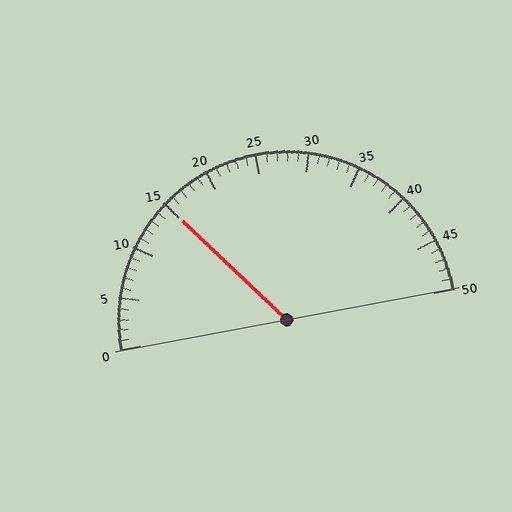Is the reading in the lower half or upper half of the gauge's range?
The reading is in the lower half of the range (0 to 50).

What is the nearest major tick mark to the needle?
The nearest major tick mark is 15.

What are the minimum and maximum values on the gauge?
The gauge ranges from 0 to 50.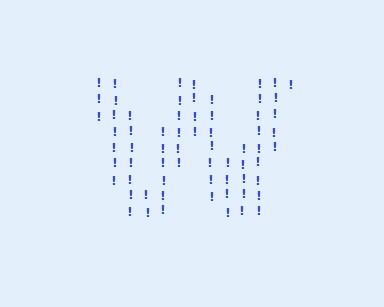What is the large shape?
The large shape is the letter W.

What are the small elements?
The small elements are exclamation marks.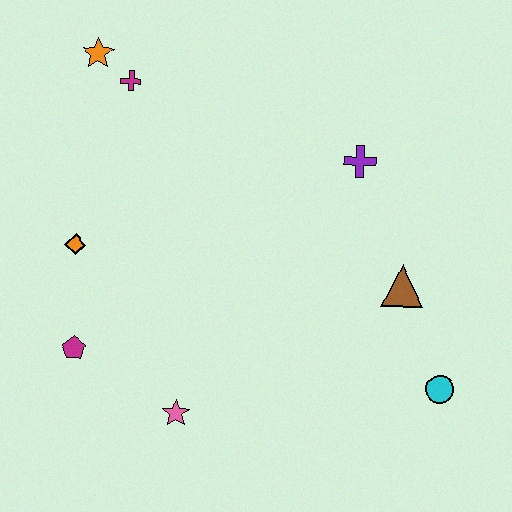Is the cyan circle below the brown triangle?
Yes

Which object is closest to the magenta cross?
The orange star is closest to the magenta cross.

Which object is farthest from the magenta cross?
The cyan circle is farthest from the magenta cross.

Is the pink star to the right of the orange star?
Yes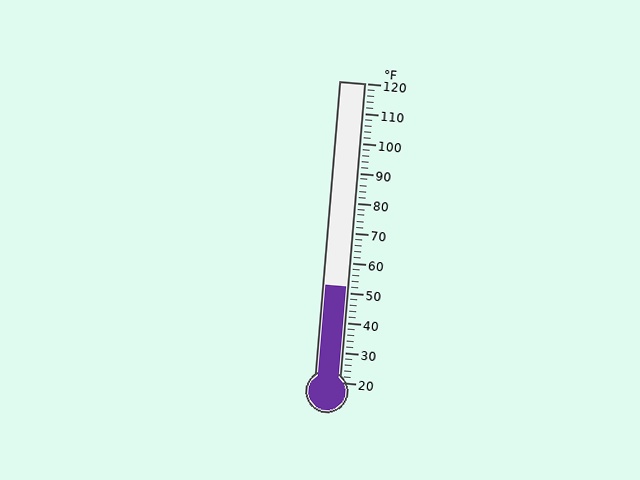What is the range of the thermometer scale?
The thermometer scale ranges from 20°F to 120°F.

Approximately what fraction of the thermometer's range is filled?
The thermometer is filled to approximately 30% of its range.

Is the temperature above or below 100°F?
The temperature is below 100°F.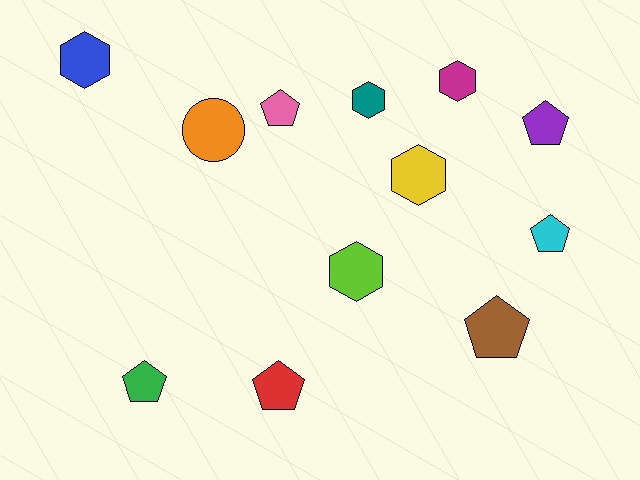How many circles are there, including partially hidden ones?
There is 1 circle.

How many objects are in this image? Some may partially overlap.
There are 12 objects.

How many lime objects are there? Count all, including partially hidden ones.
There is 1 lime object.